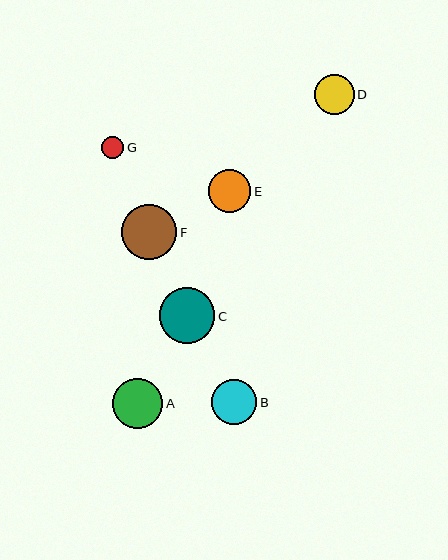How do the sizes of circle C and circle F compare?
Circle C and circle F are approximately the same size.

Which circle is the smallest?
Circle G is the smallest with a size of approximately 23 pixels.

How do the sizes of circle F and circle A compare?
Circle F and circle A are approximately the same size.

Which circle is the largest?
Circle C is the largest with a size of approximately 56 pixels.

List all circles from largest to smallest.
From largest to smallest: C, F, A, B, E, D, G.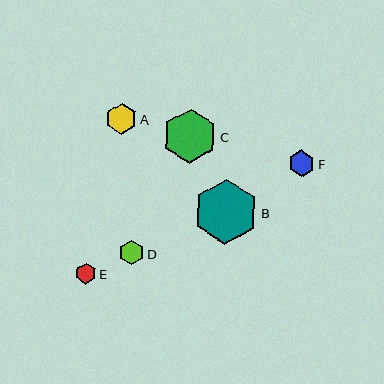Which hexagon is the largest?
Hexagon B is the largest with a size of approximately 65 pixels.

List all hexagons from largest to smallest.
From largest to smallest: B, C, A, F, D, E.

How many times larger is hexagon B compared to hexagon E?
Hexagon B is approximately 3.1 times the size of hexagon E.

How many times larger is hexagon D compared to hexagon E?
Hexagon D is approximately 1.2 times the size of hexagon E.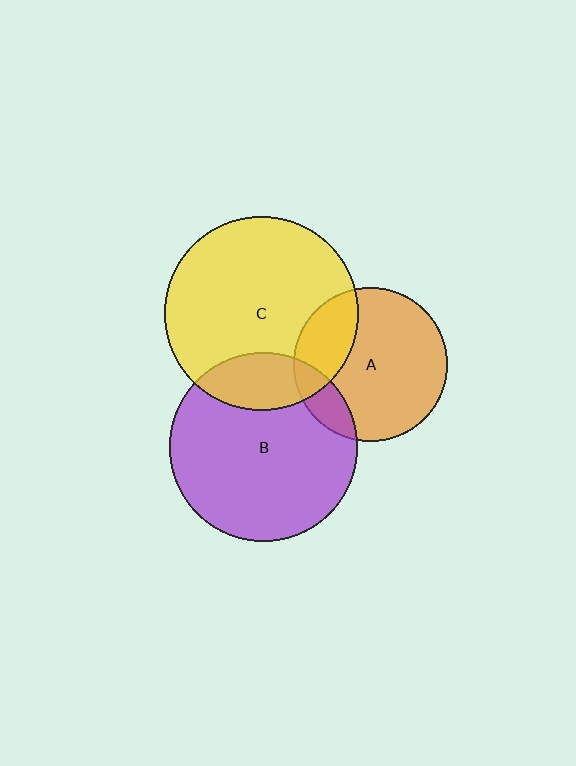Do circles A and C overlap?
Yes.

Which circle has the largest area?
Circle C (yellow).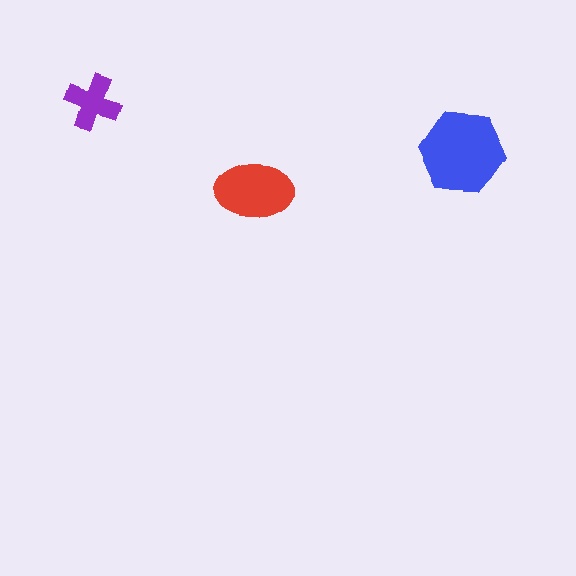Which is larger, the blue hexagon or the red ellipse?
The blue hexagon.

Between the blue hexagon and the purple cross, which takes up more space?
The blue hexagon.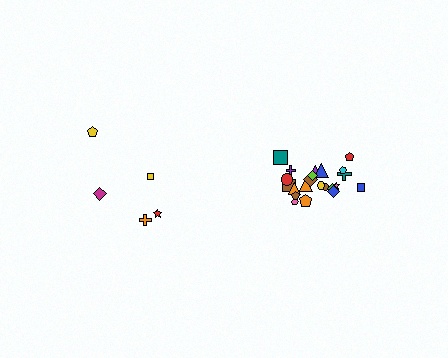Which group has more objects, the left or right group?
The right group.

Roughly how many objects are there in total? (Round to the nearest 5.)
Roughly 25 objects in total.